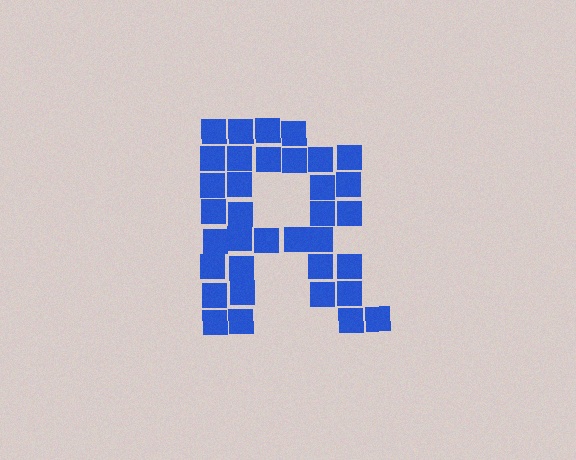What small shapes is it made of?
It is made of small squares.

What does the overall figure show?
The overall figure shows the letter R.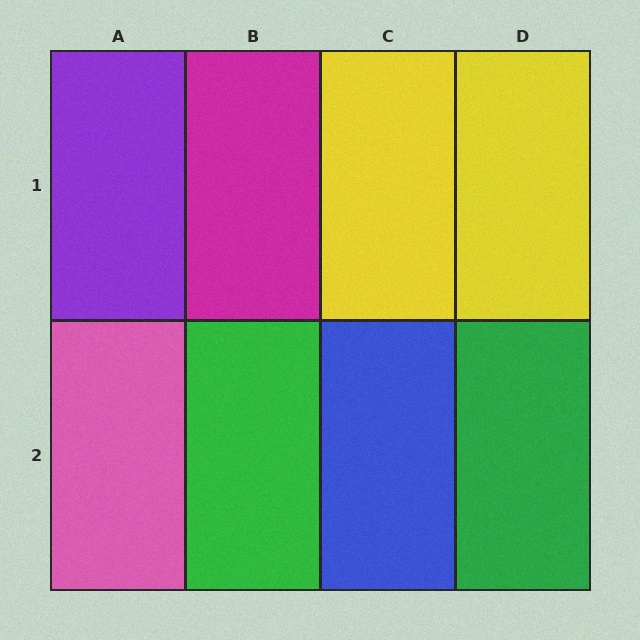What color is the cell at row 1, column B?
Magenta.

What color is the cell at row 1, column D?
Yellow.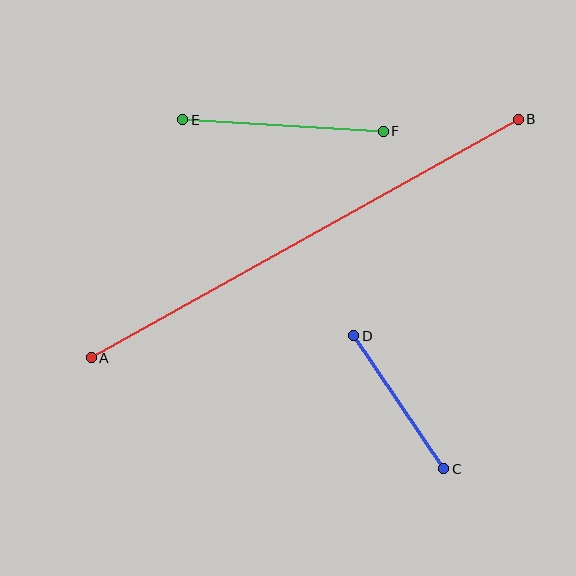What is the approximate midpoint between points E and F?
The midpoint is at approximately (283, 126) pixels.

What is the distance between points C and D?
The distance is approximately 161 pixels.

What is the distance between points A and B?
The distance is approximately 489 pixels.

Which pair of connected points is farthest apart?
Points A and B are farthest apart.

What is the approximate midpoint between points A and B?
The midpoint is at approximately (305, 238) pixels.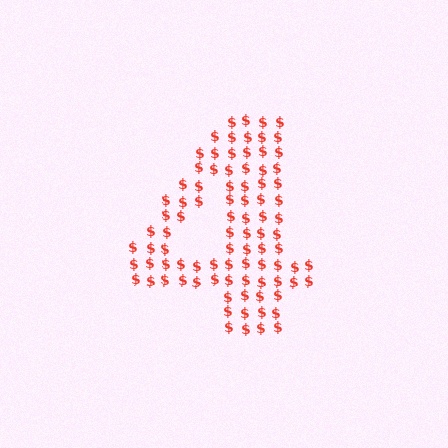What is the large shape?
The large shape is the digit 4.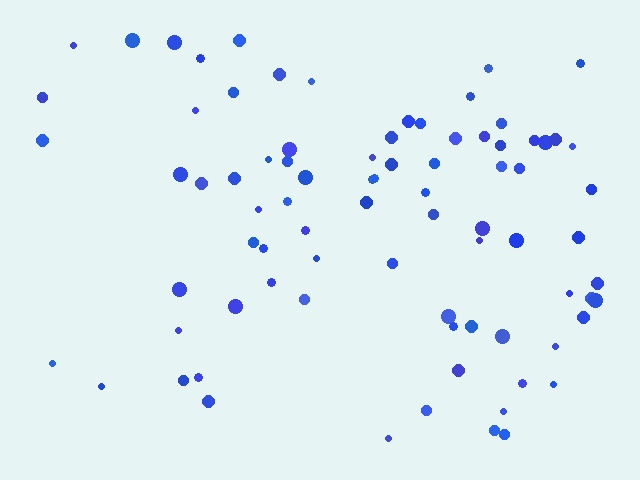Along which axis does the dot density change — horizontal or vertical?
Horizontal.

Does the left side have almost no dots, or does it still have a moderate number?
Still a moderate number, just noticeably fewer than the right.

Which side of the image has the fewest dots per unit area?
The left.